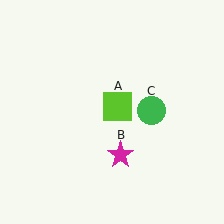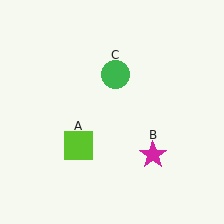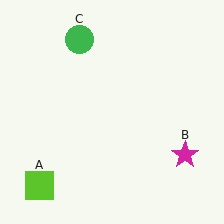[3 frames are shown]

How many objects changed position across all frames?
3 objects changed position: lime square (object A), magenta star (object B), green circle (object C).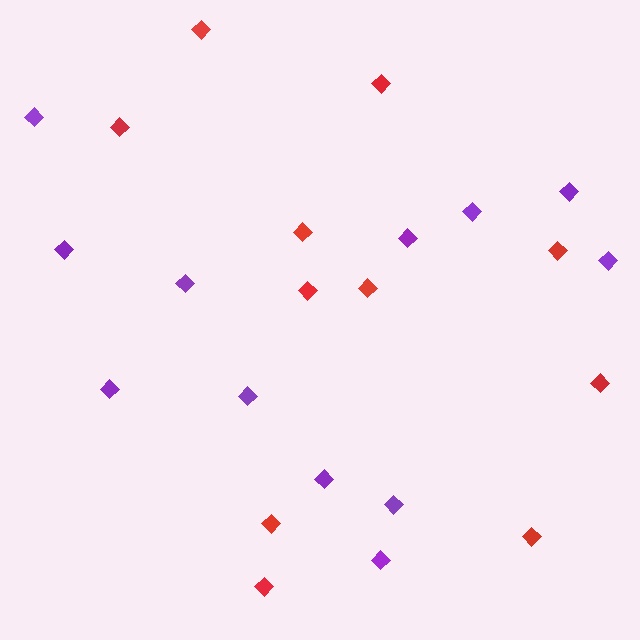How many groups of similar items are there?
There are 2 groups: one group of red diamonds (11) and one group of purple diamonds (12).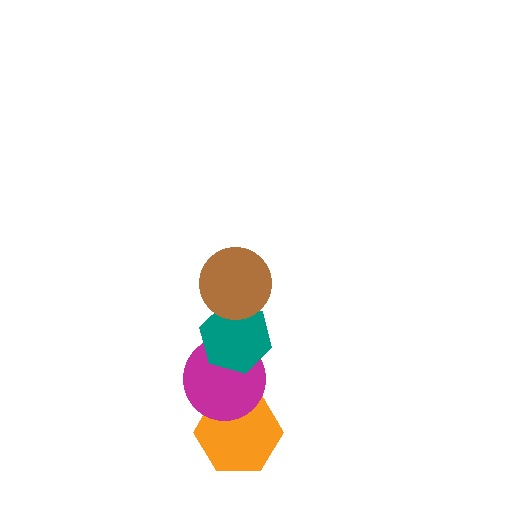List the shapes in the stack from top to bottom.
From top to bottom: the brown circle, the teal hexagon, the magenta circle, the orange hexagon.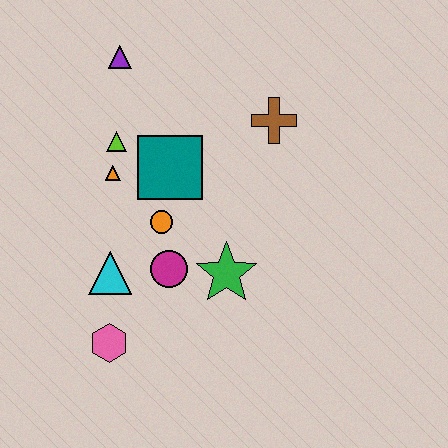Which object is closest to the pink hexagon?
The cyan triangle is closest to the pink hexagon.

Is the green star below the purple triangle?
Yes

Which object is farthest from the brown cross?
The pink hexagon is farthest from the brown cross.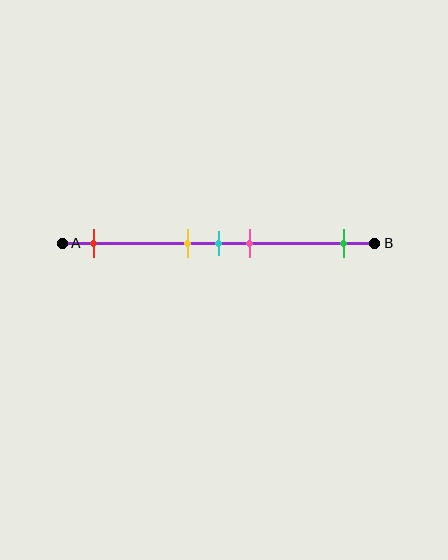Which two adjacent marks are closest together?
The yellow and cyan marks are the closest adjacent pair.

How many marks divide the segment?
There are 5 marks dividing the segment.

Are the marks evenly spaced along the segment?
No, the marks are not evenly spaced.